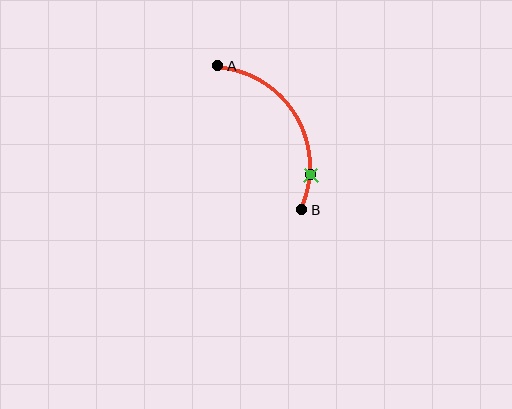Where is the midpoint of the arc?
The arc midpoint is the point on the curve farthest from the straight line joining A and B. It sits to the right of that line.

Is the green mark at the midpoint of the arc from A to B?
No. The green mark lies on the arc but is closer to endpoint B. The arc midpoint would be at the point on the curve equidistant along the arc from both A and B.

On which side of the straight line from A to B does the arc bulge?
The arc bulges to the right of the straight line connecting A and B.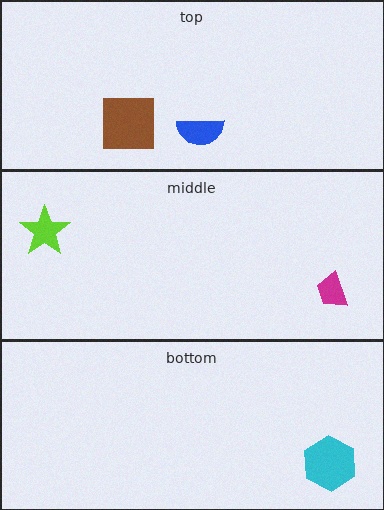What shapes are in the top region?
The brown square, the blue semicircle.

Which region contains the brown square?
The top region.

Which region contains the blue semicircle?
The top region.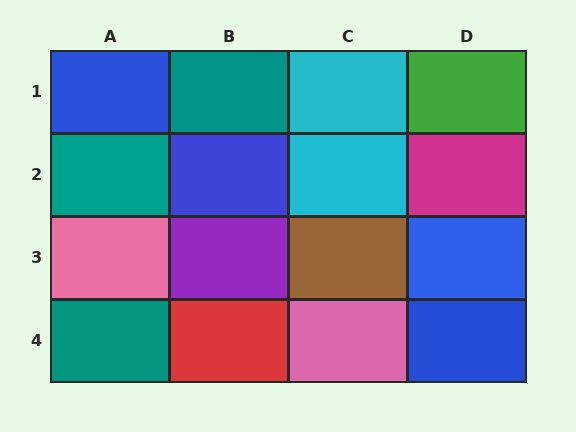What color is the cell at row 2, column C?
Cyan.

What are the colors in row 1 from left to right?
Blue, teal, cyan, green.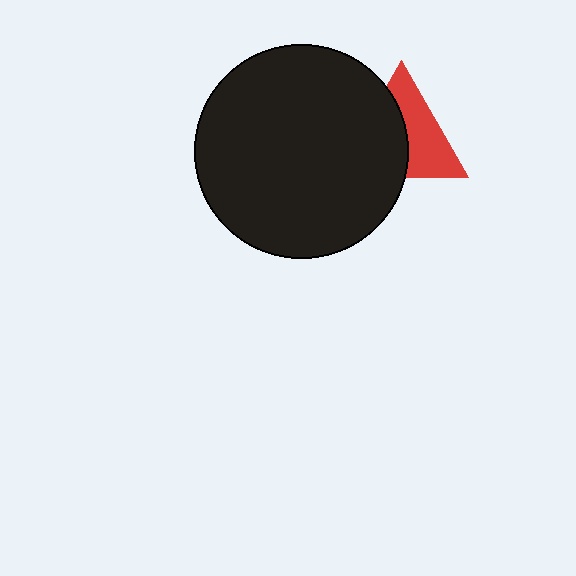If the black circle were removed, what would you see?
You would see the complete red triangle.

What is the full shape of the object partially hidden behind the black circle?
The partially hidden object is a red triangle.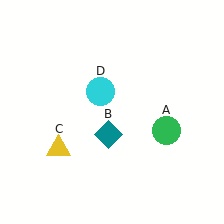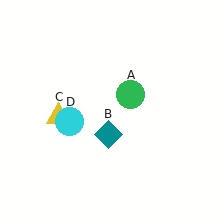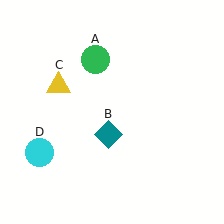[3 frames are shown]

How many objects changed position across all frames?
3 objects changed position: green circle (object A), yellow triangle (object C), cyan circle (object D).